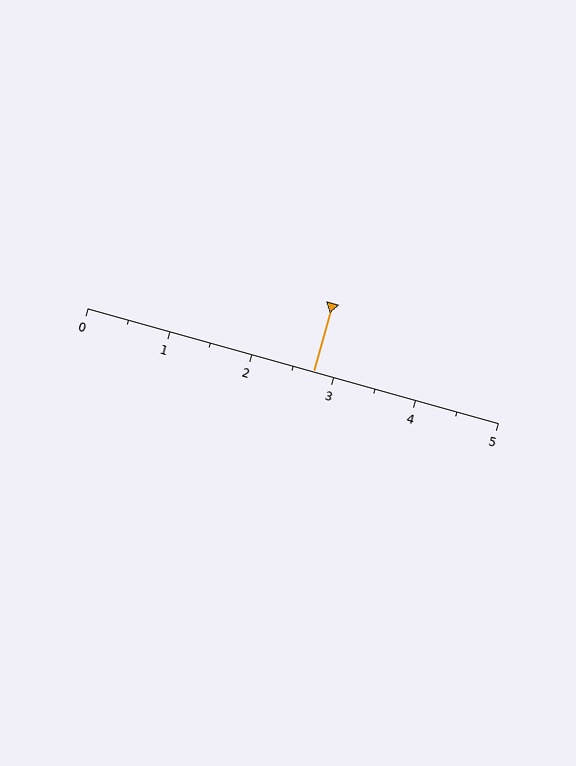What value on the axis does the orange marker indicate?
The marker indicates approximately 2.8.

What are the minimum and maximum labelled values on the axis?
The axis runs from 0 to 5.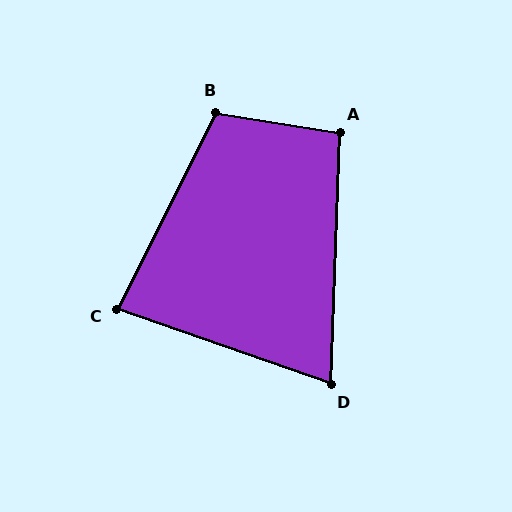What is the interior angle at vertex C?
Approximately 83 degrees (acute).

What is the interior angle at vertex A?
Approximately 97 degrees (obtuse).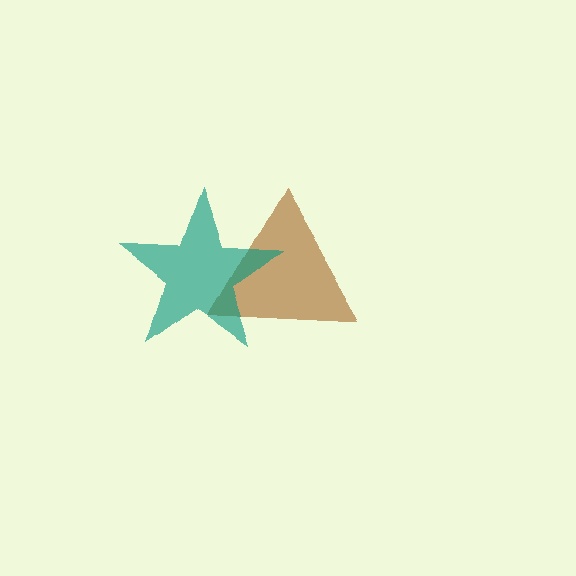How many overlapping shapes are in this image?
There are 2 overlapping shapes in the image.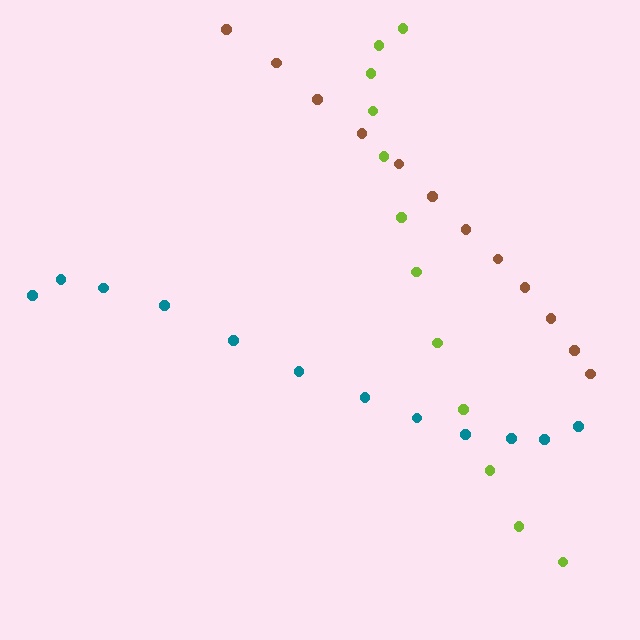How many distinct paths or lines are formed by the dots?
There are 3 distinct paths.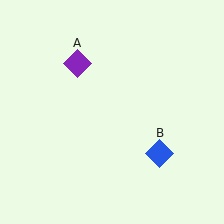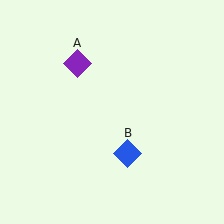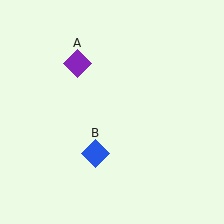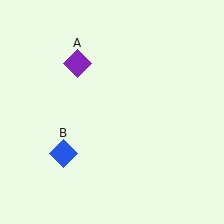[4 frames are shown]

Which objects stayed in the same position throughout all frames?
Purple diamond (object A) remained stationary.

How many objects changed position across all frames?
1 object changed position: blue diamond (object B).